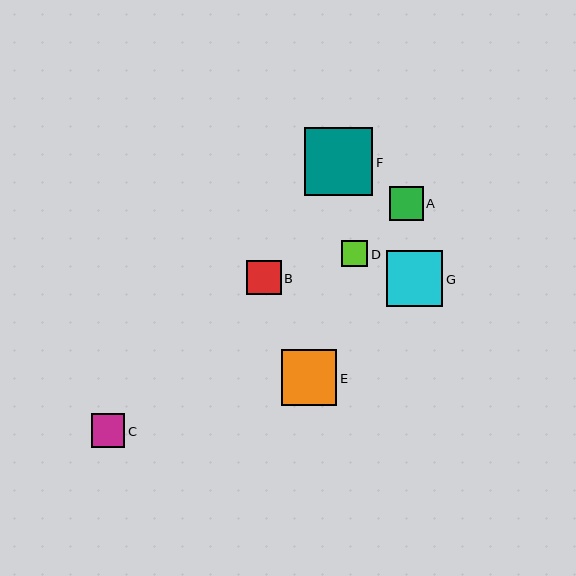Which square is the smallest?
Square D is the smallest with a size of approximately 26 pixels.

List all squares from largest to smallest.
From largest to smallest: F, G, E, B, A, C, D.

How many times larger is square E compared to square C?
Square E is approximately 1.7 times the size of square C.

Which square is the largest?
Square F is the largest with a size of approximately 68 pixels.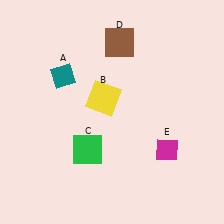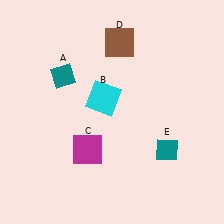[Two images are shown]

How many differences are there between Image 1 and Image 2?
There are 3 differences between the two images.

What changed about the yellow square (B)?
In Image 1, B is yellow. In Image 2, it changed to cyan.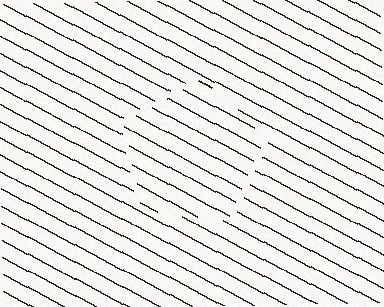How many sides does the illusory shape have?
5 sides — the line-ends trace a pentagon.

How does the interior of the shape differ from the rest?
The interior of the shape contains the same grating, shifted by half a period — the contour is defined by the phase discontinuity where line-ends from the inner and outer gratings abut.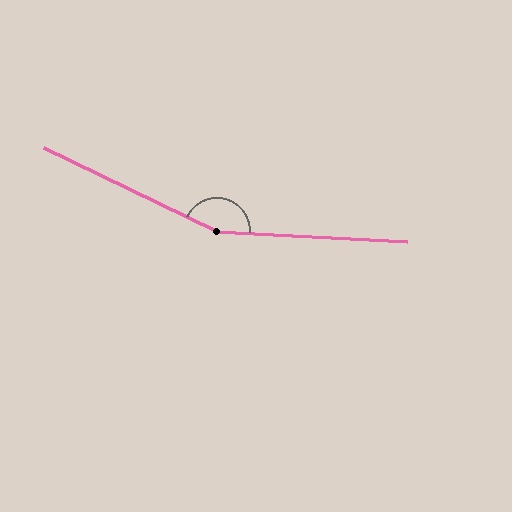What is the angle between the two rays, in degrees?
Approximately 157 degrees.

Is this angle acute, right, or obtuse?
It is obtuse.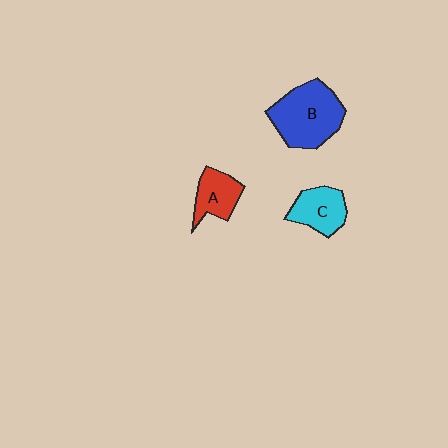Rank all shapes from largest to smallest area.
From largest to smallest: B (blue), C (cyan), A (red).